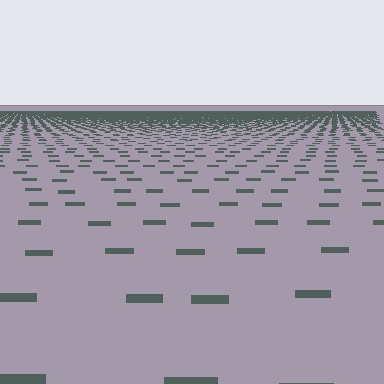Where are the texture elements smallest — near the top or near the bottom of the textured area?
Near the top.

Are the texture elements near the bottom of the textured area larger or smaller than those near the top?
Larger. Near the bottom, elements are closer to the viewer and appear at a bigger on-screen size.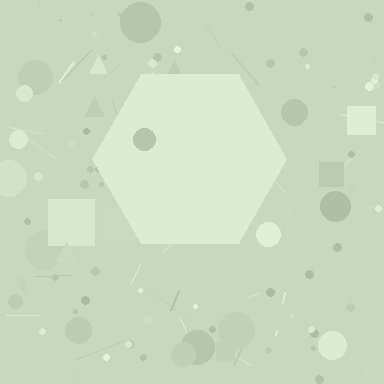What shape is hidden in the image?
A hexagon is hidden in the image.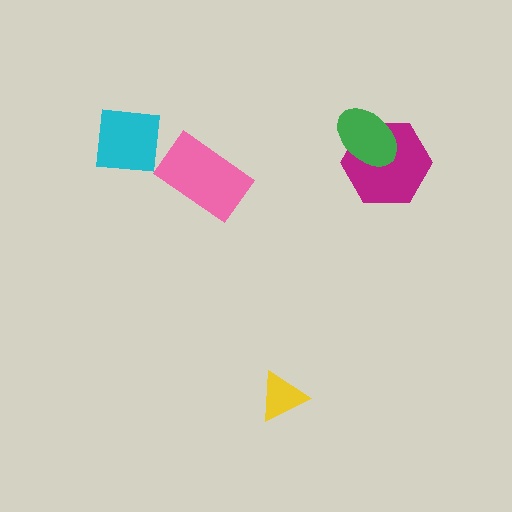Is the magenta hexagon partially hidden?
Yes, it is partially covered by another shape.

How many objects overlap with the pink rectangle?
0 objects overlap with the pink rectangle.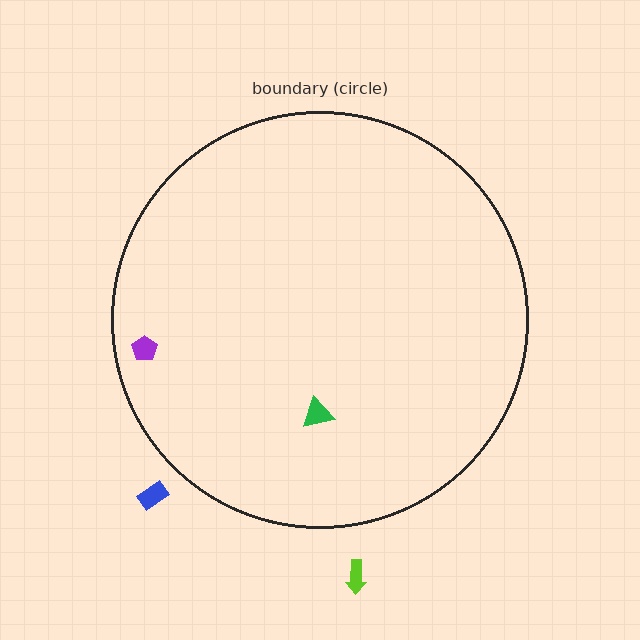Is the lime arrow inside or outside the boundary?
Outside.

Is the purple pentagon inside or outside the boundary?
Inside.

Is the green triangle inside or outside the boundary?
Inside.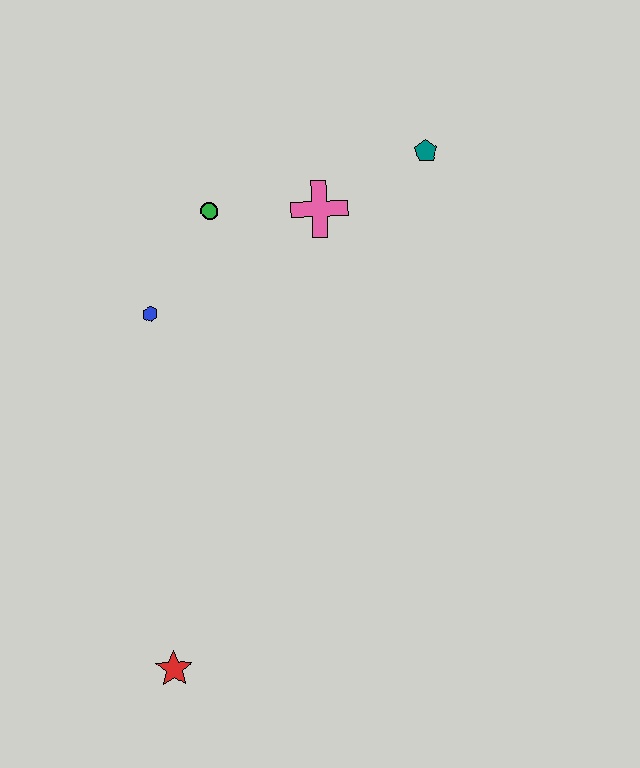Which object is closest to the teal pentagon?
The pink cross is closest to the teal pentagon.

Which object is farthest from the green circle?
The red star is farthest from the green circle.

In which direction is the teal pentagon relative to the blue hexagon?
The teal pentagon is to the right of the blue hexagon.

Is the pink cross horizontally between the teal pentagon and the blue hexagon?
Yes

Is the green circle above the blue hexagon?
Yes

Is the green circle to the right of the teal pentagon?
No